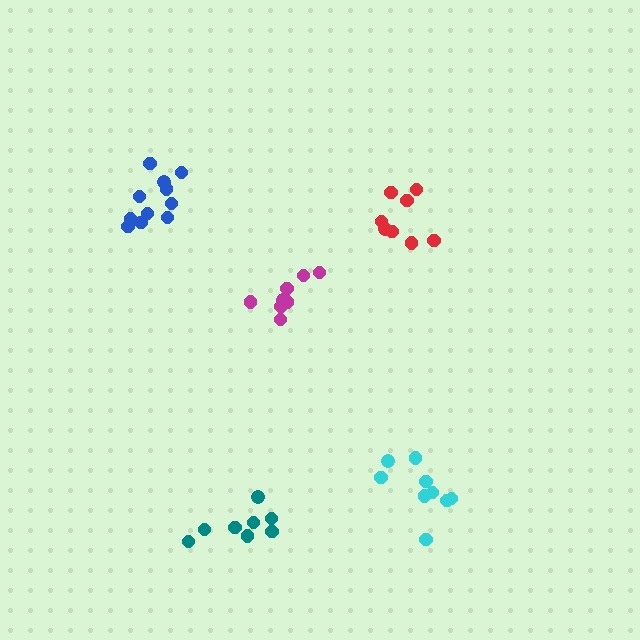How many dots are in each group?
Group 1: 9 dots, Group 2: 8 dots, Group 3: 11 dots, Group 4: 8 dots, Group 5: 8 dots (44 total).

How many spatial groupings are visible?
There are 5 spatial groupings.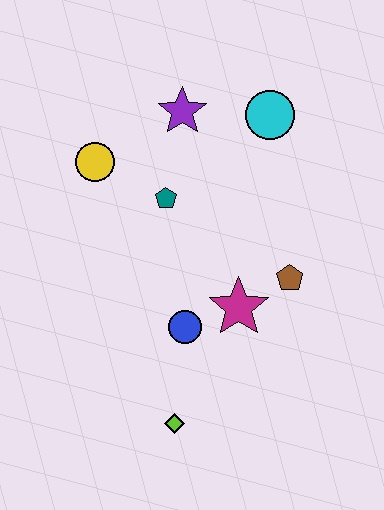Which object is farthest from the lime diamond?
The cyan circle is farthest from the lime diamond.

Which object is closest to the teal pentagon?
The yellow circle is closest to the teal pentagon.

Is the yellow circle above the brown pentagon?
Yes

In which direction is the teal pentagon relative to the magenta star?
The teal pentagon is above the magenta star.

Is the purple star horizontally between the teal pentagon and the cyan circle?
Yes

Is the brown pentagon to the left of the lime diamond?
No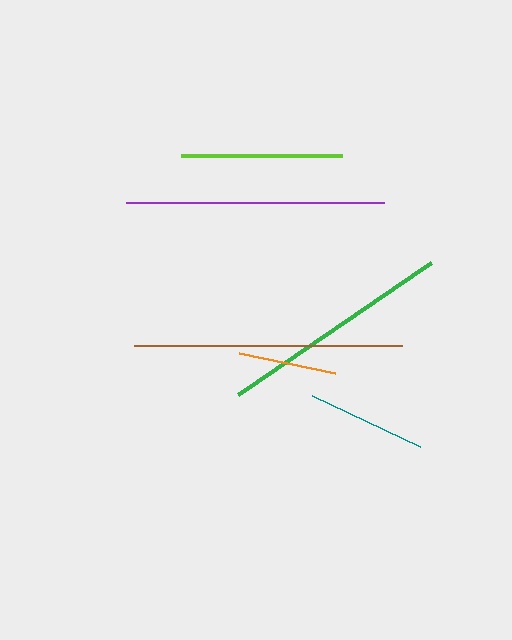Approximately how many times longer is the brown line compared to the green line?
The brown line is approximately 1.1 times the length of the green line.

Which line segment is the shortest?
The orange line is the shortest at approximately 98 pixels.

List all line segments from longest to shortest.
From longest to shortest: brown, purple, green, lime, teal, orange.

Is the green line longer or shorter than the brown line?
The brown line is longer than the green line.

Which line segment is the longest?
The brown line is the longest at approximately 268 pixels.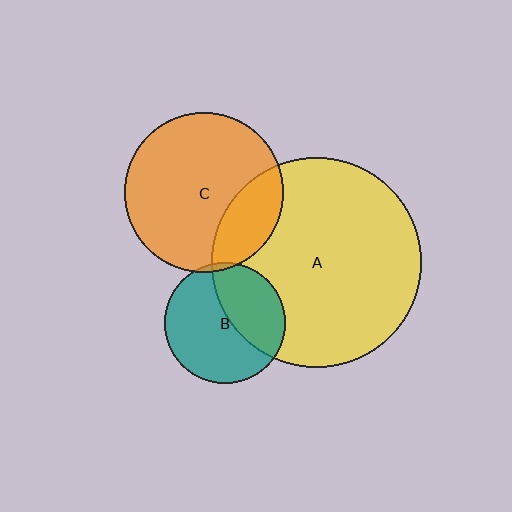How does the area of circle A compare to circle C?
Approximately 1.7 times.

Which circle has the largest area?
Circle A (yellow).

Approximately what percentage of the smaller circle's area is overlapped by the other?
Approximately 5%.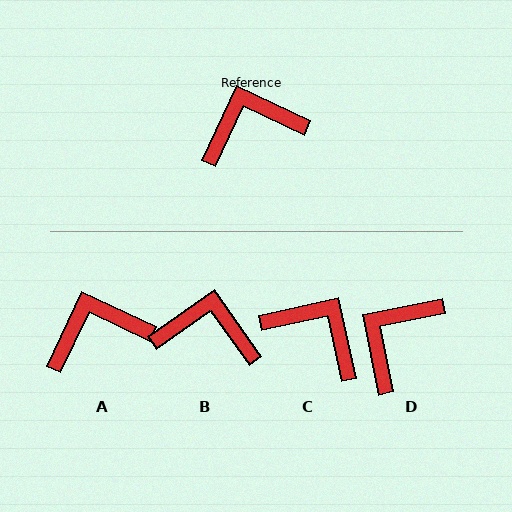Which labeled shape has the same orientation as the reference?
A.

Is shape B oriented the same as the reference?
No, it is off by about 29 degrees.